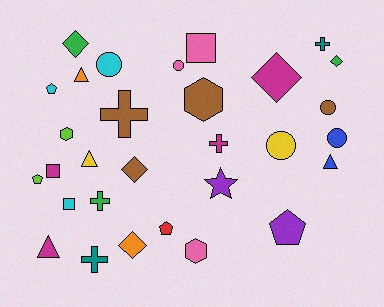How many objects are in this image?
There are 30 objects.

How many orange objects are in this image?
There are 2 orange objects.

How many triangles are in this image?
There are 4 triangles.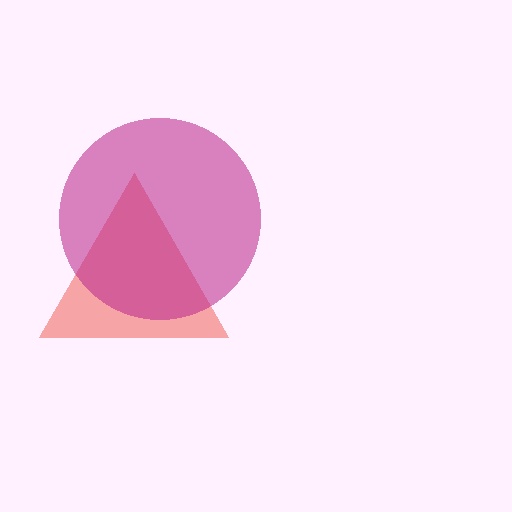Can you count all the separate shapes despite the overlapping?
Yes, there are 2 separate shapes.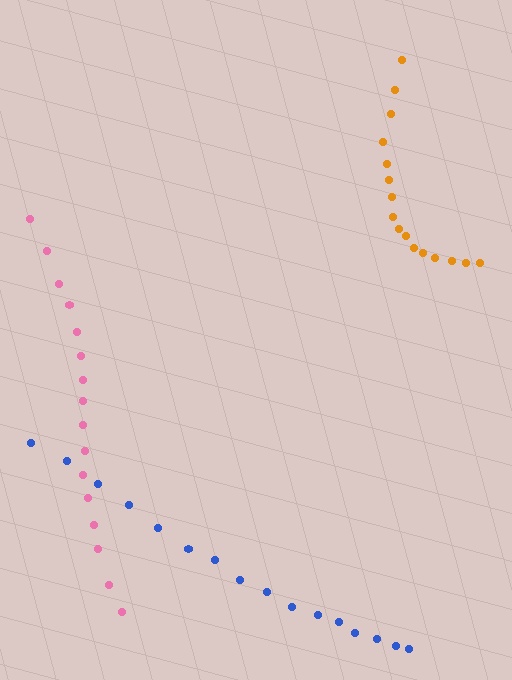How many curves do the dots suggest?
There are 3 distinct paths.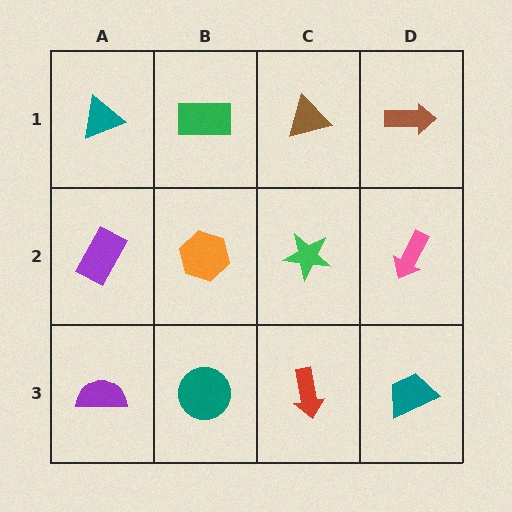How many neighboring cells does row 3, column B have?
3.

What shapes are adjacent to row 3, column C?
A green star (row 2, column C), a teal circle (row 3, column B), a teal trapezoid (row 3, column D).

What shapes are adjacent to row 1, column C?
A green star (row 2, column C), a green rectangle (row 1, column B), a brown arrow (row 1, column D).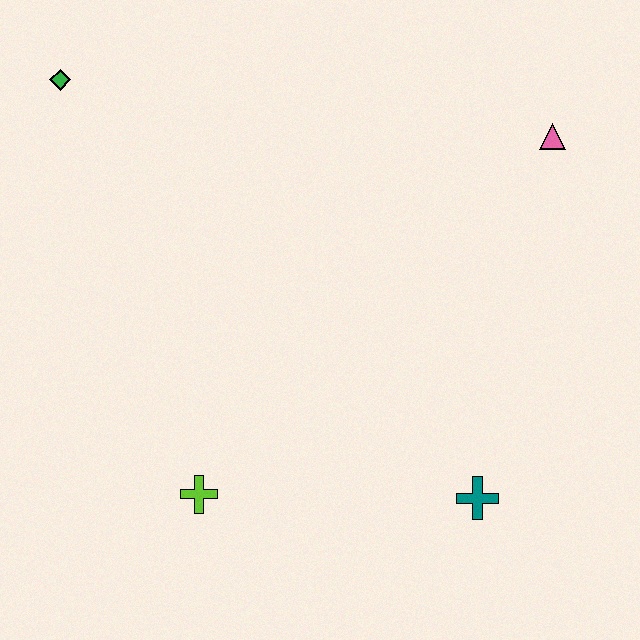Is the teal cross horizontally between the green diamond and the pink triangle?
Yes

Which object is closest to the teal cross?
The lime cross is closest to the teal cross.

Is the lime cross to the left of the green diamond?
No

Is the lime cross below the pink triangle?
Yes